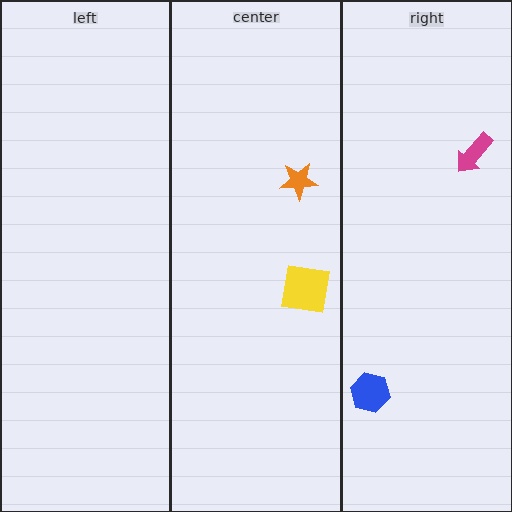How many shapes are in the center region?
2.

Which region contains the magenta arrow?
The right region.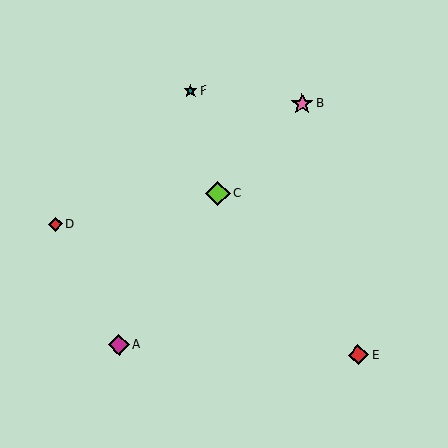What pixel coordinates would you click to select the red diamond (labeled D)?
Click at (55, 224) to select the red diamond D.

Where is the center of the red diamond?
The center of the red diamond is at (358, 355).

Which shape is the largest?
The lime diamond (labeled C) is the largest.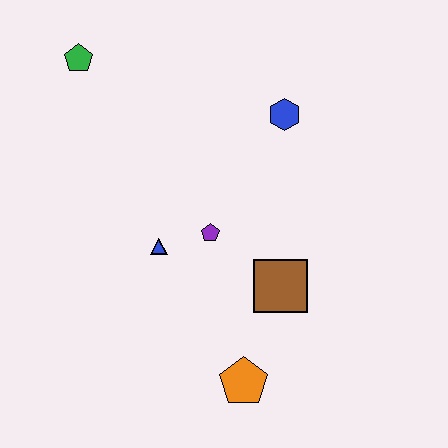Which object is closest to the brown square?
The purple pentagon is closest to the brown square.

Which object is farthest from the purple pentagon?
The green pentagon is farthest from the purple pentagon.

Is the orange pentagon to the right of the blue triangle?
Yes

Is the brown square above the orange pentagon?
Yes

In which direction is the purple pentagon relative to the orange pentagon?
The purple pentagon is above the orange pentagon.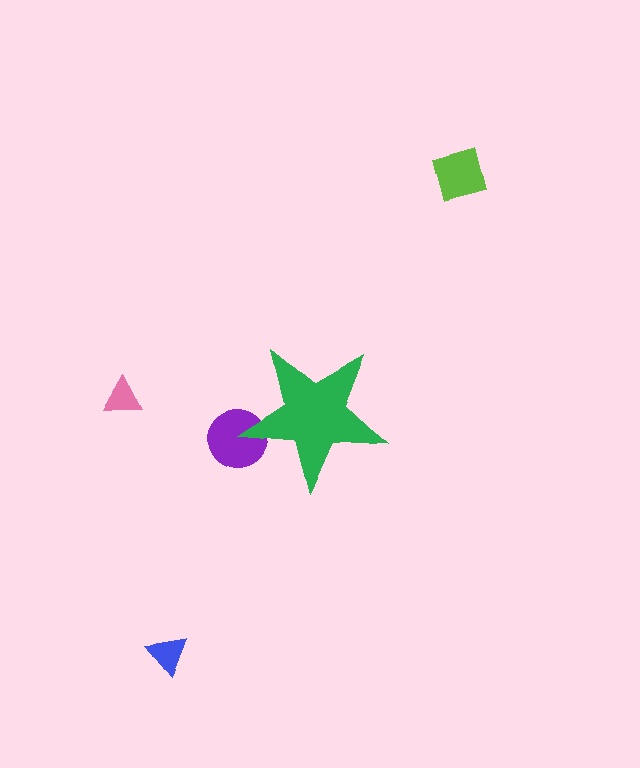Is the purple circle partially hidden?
Yes, the purple circle is partially hidden behind the green star.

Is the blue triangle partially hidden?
No, the blue triangle is fully visible.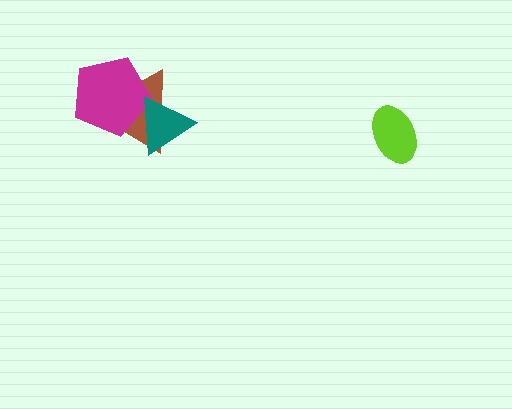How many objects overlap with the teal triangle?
2 objects overlap with the teal triangle.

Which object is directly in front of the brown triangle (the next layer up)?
The magenta pentagon is directly in front of the brown triangle.